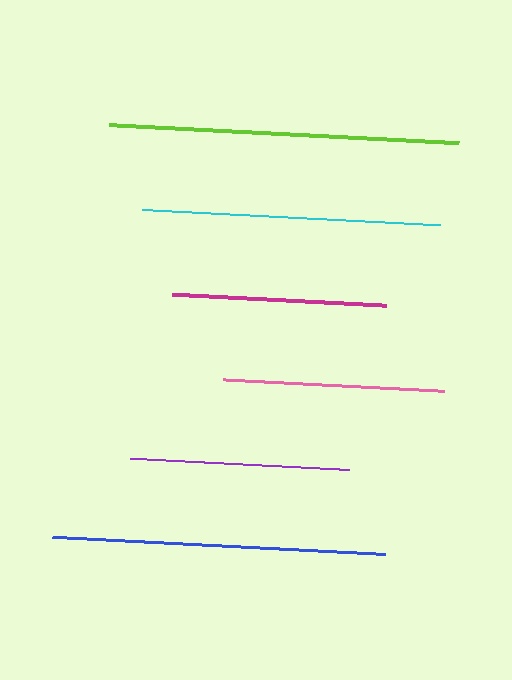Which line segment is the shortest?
The magenta line is the shortest at approximately 214 pixels.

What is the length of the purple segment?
The purple segment is approximately 220 pixels long.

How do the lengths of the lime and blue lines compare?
The lime and blue lines are approximately the same length.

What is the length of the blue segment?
The blue segment is approximately 333 pixels long.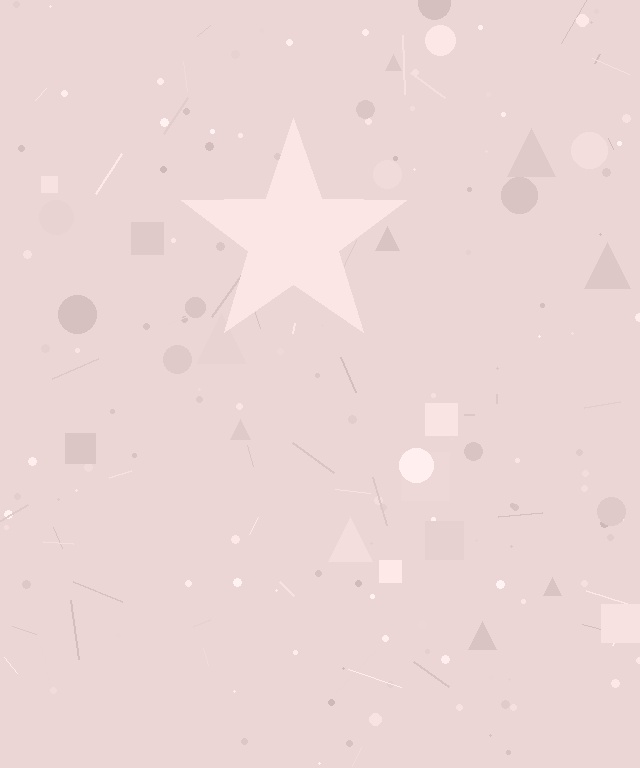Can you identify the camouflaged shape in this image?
The camouflaged shape is a star.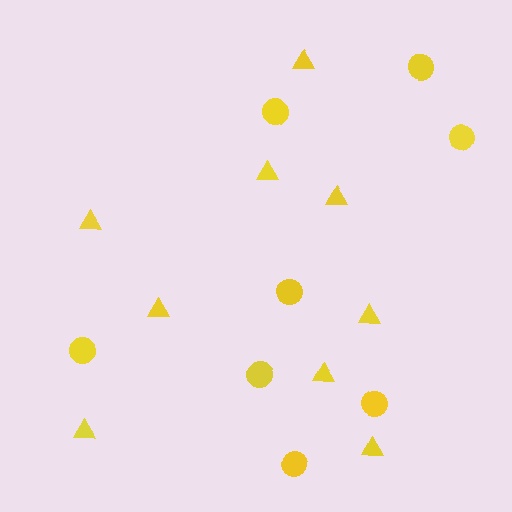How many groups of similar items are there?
There are 2 groups: one group of circles (8) and one group of triangles (9).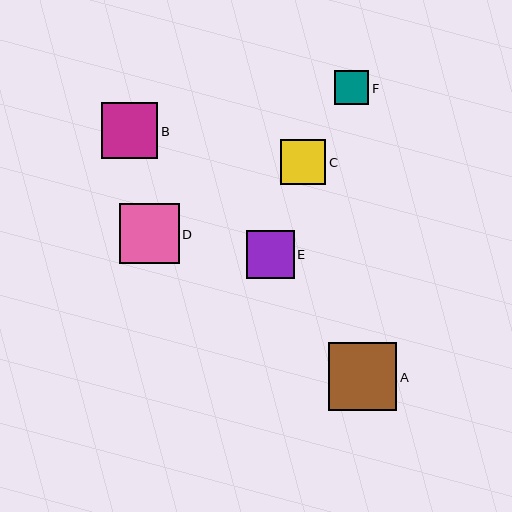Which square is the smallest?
Square F is the smallest with a size of approximately 34 pixels.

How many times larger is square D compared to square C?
Square D is approximately 1.3 times the size of square C.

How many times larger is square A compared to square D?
Square A is approximately 1.2 times the size of square D.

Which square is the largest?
Square A is the largest with a size of approximately 68 pixels.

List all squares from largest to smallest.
From largest to smallest: A, D, B, E, C, F.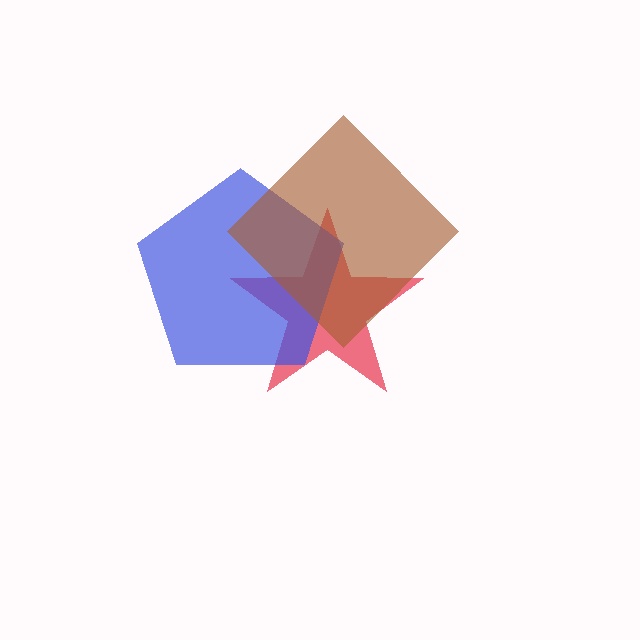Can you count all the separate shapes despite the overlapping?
Yes, there are 3 separate shapes.